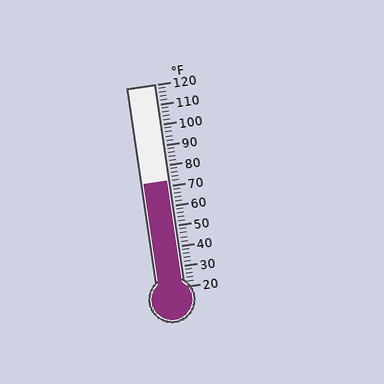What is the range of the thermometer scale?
The thermometer scale ranges from 20°F to 120°F.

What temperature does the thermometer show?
The thermometer shows approximately 72°F.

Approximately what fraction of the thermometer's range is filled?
The thermometer is filled to approximately 50% of its range.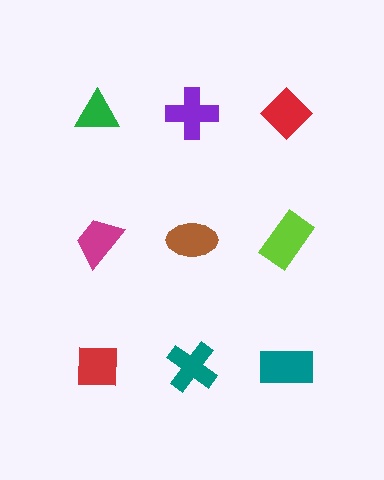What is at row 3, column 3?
A teal rectangle.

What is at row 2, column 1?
A magenta trapezoid.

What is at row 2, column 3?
A lime rectangle.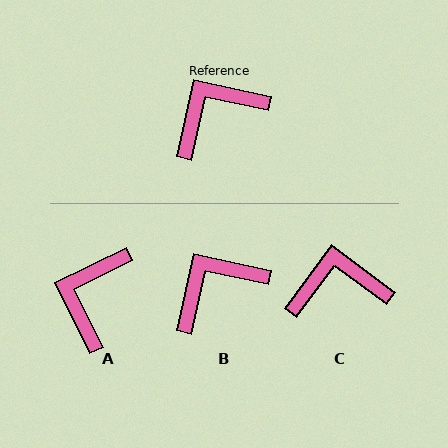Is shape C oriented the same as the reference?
No, it is off by about 24 degrees.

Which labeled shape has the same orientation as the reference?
B.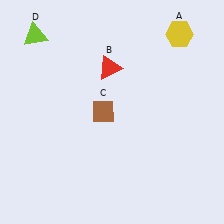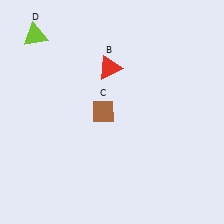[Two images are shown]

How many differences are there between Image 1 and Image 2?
There is 1 difference between the two images.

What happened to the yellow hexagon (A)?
The yellow hexagon (A) was removed in Image 2. It was in the top-right area of Image 1.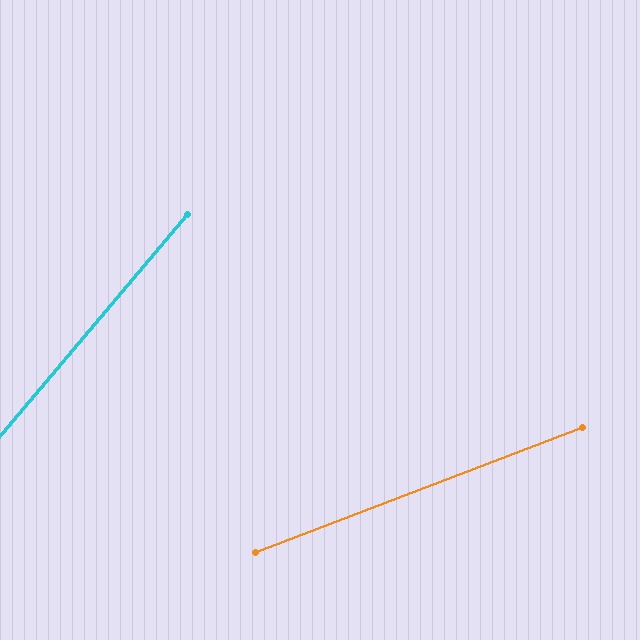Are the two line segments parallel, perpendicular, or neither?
Neither parallel nor perpendicular — they differ by about 29°.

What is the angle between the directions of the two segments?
Approximately 29 degrees.